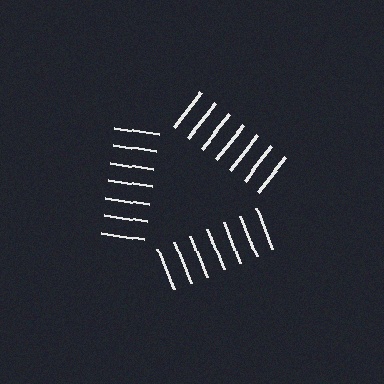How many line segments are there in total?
21 — 7 along each of the 3 edges.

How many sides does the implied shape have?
3 sides — the line-ends trace a triangle.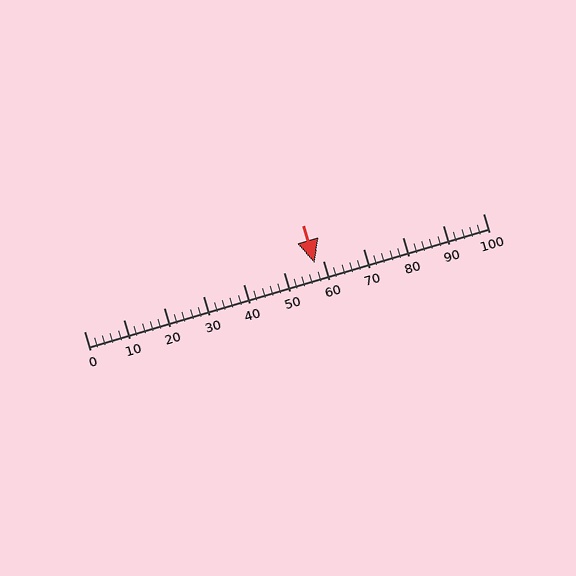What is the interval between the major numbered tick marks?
The major tick marks are spaced 10 units apart.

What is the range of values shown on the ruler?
The ruler shows values from 0 to 100.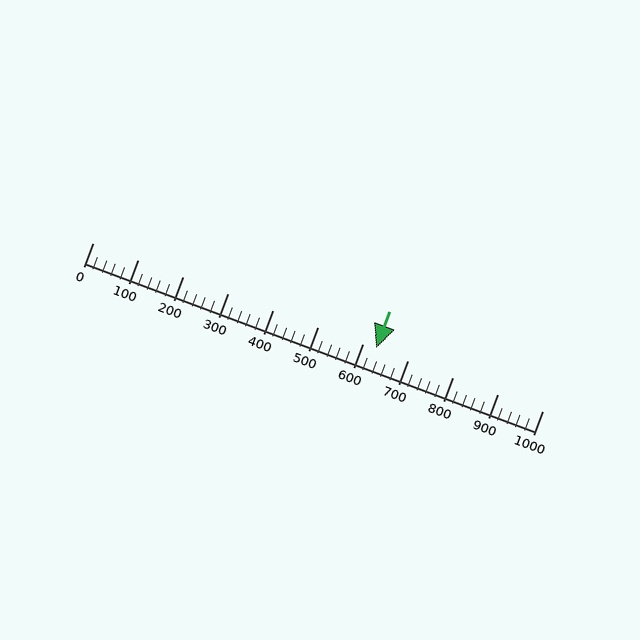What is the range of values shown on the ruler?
The ruler shows values from 0 to 1000.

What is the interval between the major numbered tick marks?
The major tick marks are spaced 100 units apart.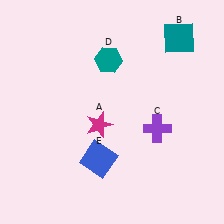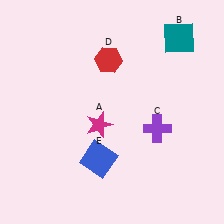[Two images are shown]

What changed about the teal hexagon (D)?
In Image 1, D is teal. In Image 2, it changed to red.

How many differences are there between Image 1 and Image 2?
There is 1 difference between the two images.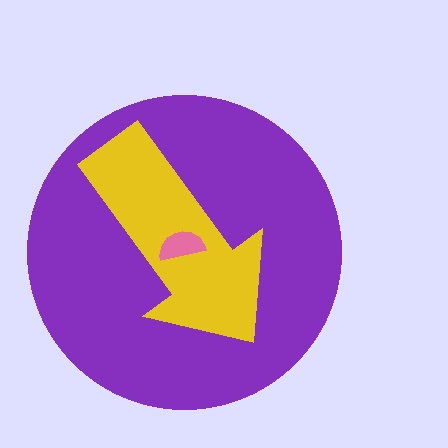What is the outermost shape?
The purple circle.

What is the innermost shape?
The pink semicircle.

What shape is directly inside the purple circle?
The yellow arrow.